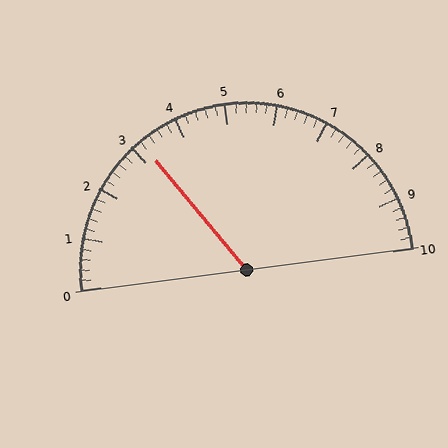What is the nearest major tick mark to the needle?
The nearest major tick mark is 3.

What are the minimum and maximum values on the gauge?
The gauge ranges from 0 to 10.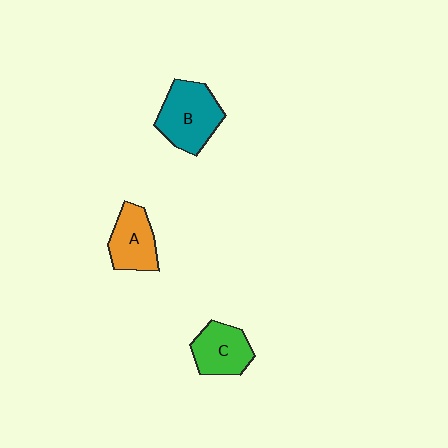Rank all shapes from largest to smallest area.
From largest to smallest: B (teal), A (orange), C (green).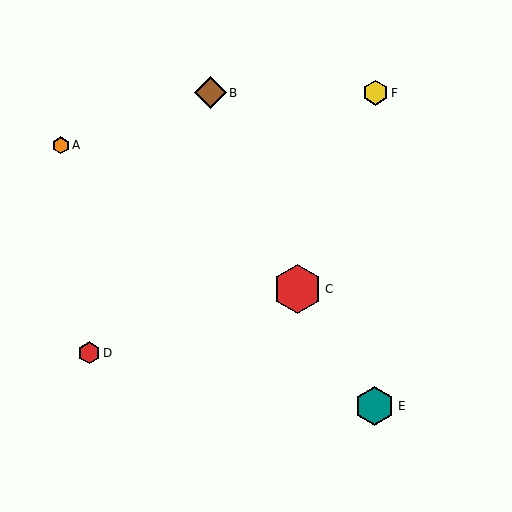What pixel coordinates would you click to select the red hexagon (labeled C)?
Click at (298, 289) to select the red hexagon C.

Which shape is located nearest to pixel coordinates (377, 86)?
The yellow hexagon (labeled F) at (375, 93) is nearest to that location.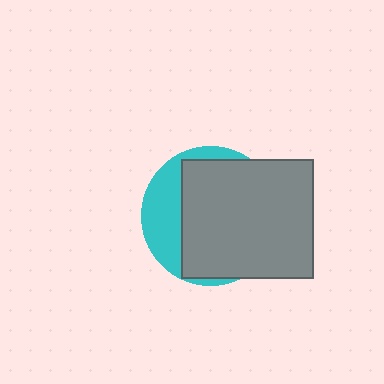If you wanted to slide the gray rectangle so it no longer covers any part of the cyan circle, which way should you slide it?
Slide it right — that is the most direct way to separate the two shapes.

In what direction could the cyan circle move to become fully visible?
The cyan circle could move left. That would shift it out from behind the gray rectangle entirely.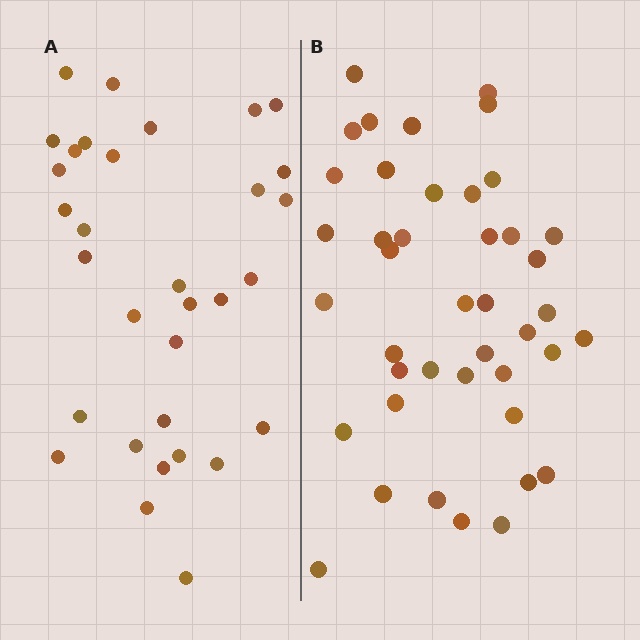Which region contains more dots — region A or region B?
Region B (the right region) has more dots.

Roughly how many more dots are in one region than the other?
Region B has roughly 10 or so more dots than region A.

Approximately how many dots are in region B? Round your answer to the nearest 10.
About 40 dots. (The exact count is 42, which rounds to 40.)